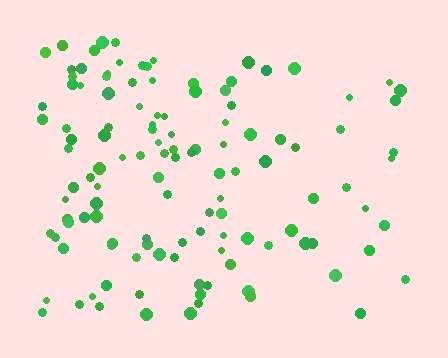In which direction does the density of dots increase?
From right to left, with the left side densest.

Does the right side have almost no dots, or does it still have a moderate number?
Still a moderate number, just noticeably fewer than the left.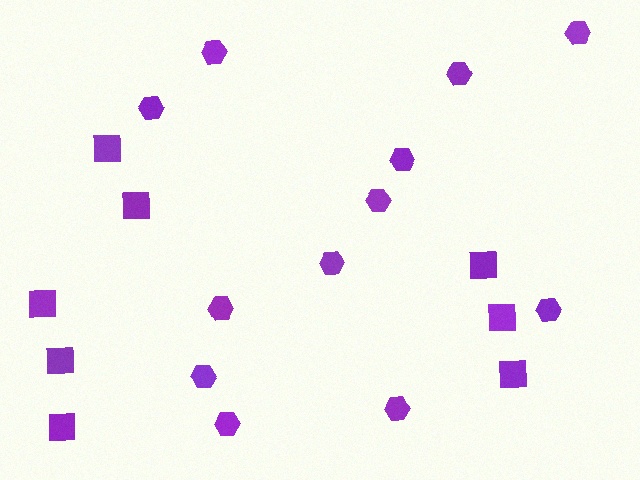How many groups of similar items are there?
There are 2 groups: one group of hexagons (12) and one group of squares (8).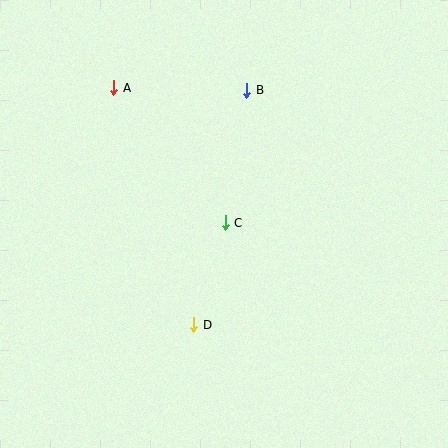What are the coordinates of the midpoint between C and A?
The midpoint between C and A is at (169, 155).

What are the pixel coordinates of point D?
Point D is at (194, 325).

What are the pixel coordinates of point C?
Point C is at (225, 223).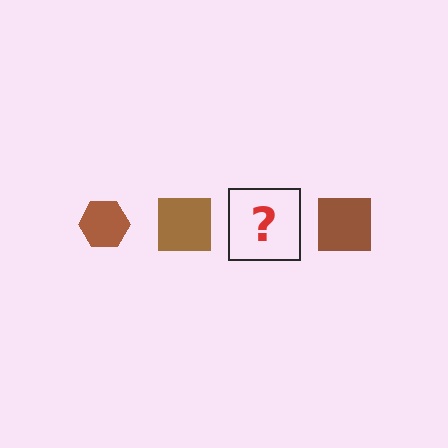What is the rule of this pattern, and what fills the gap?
The rule is that the pattern cycles through hexagon, square shapes in brown. The gap should be filled with a brown hexagon.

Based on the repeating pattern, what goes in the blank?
The blank should be a brown hexagon.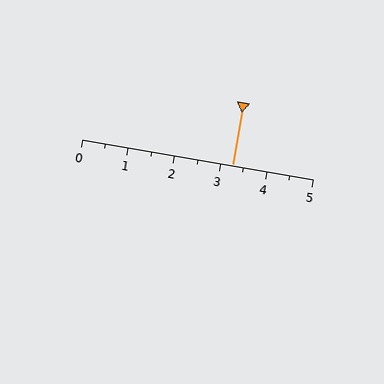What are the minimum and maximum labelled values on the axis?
The axis runs from 0 to 5.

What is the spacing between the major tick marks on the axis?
The major ticks are spaced 1 apart.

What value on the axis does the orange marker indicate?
The marker indicates approximately 3.2.